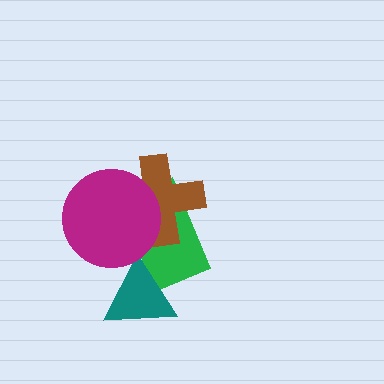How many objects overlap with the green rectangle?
3 objects overlap with the green rectangle.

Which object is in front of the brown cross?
The magenta circle is in front of the brown cross.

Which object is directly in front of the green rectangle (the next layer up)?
The brown cross is directly in front of the green rectangle.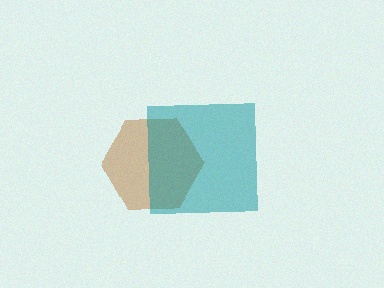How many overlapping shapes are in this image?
There are 2 overlapping shapes in the image.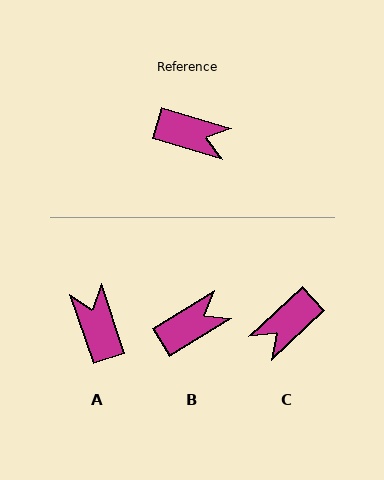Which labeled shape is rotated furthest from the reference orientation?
A, about 125 degrees away.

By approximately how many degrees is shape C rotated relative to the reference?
Approximately 120 degrees clockwise.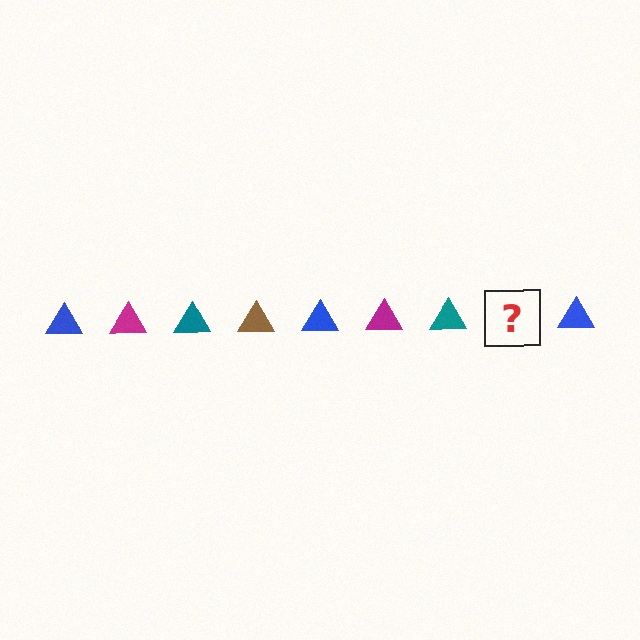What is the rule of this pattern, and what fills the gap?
The rule is that the pattern cycles through blue, magenta, teal, brown triangles. The gap should be filled with a brown triangle.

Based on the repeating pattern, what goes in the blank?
The blank should be a brown triangle.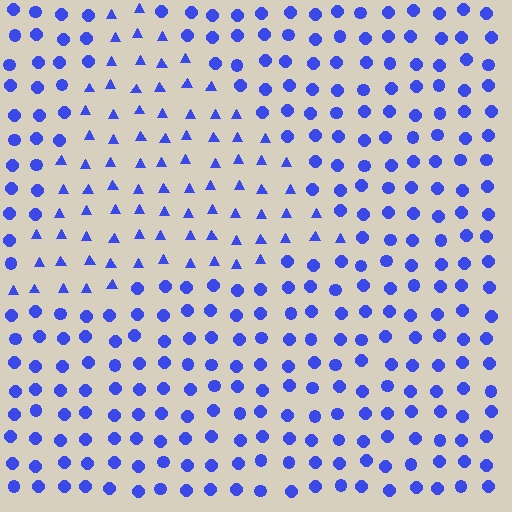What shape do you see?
I see a triangle.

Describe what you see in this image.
The image is filled with small blue elements arranged in a uniform grid. A triangle-shaped region contains triangles, while the surrounding area contains circles. The boundary is defined purely by the change in element shape.